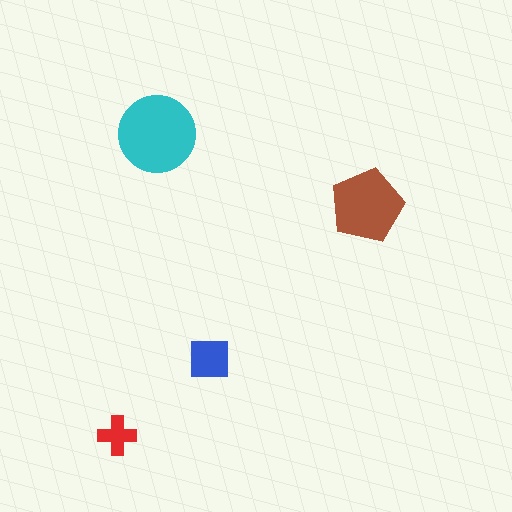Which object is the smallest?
The red cross.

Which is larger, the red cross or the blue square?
The blue square.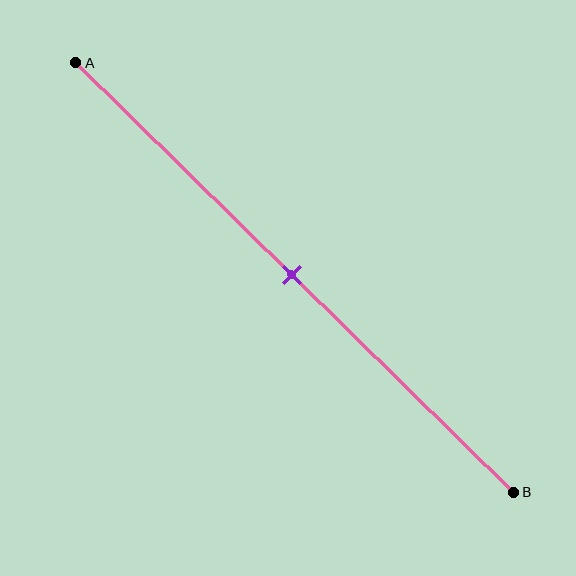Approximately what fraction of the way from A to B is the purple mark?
The purple mark is approximately 50% of the way from A to B.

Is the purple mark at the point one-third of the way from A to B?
No, the mark is at about 50% from A, not at the 33% one-third point.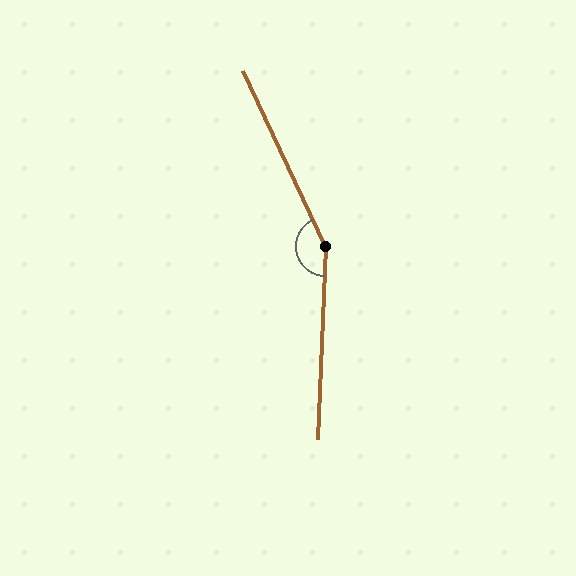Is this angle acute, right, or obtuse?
It is obtuse.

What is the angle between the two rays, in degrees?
Approximately 153 degrees.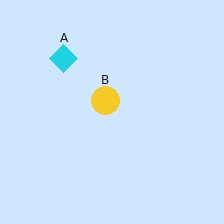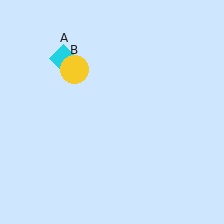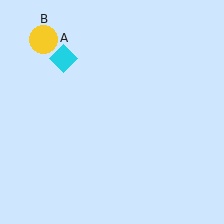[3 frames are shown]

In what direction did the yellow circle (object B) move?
The yellow circle (object B) moved up and to the left.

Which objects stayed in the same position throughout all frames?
Cyan diamond (object A) remained stationary.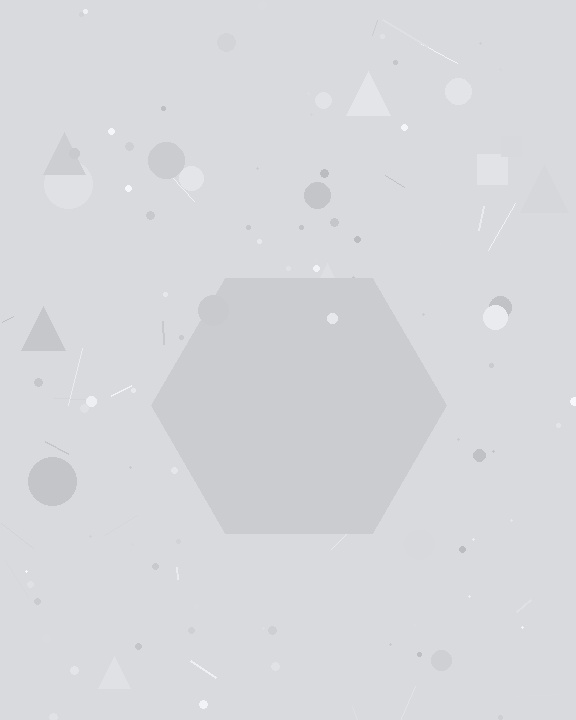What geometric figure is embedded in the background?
A hexagon is embedded in the background.